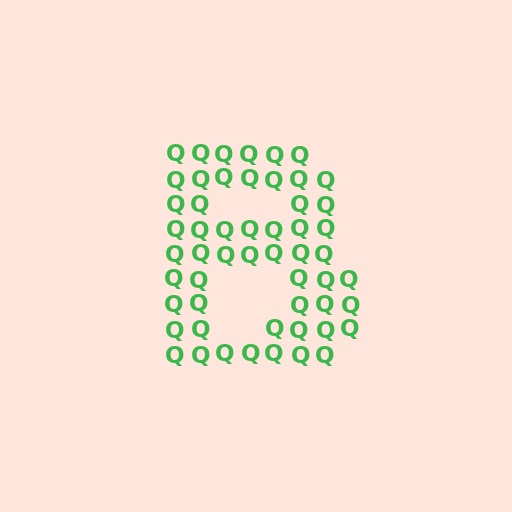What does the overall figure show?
The overall figure shows the letter B.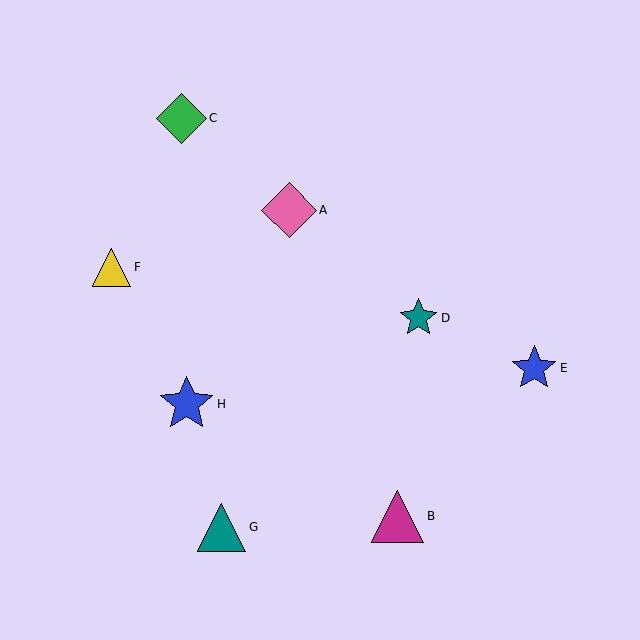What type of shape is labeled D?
Shape D is a teal star.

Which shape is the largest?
The blue star (labeled H) is the largest.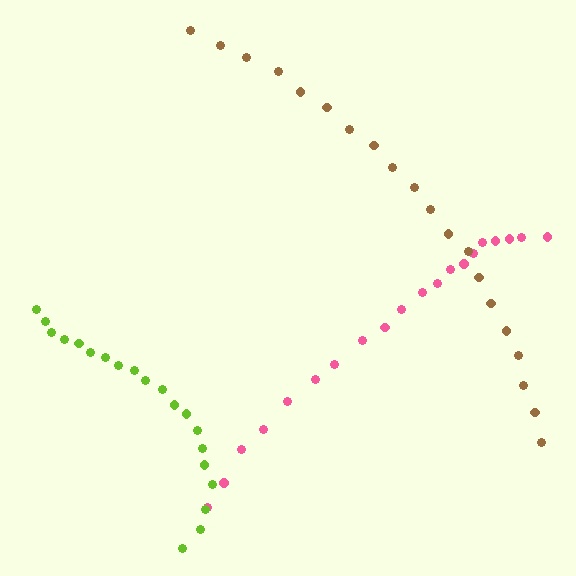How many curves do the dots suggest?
There are 3 distinct paths.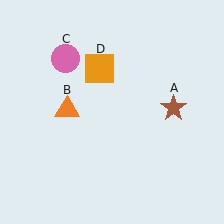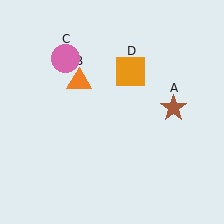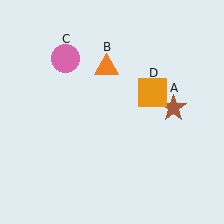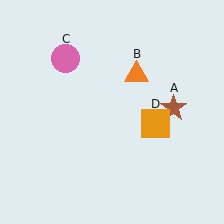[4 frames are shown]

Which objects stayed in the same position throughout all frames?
Brown star (object A) and pink circle (object C) remained stationary.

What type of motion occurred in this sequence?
The orange triangle (object B), orange square (object D) rotated clockwise around the center of the scene.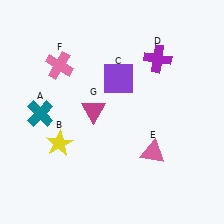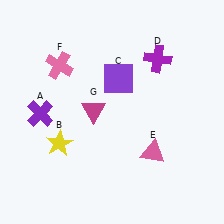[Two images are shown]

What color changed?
The cross (A) changed from teal in Image 1 to purple in Image 2.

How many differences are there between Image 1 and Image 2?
There is 1 difference between the two images.